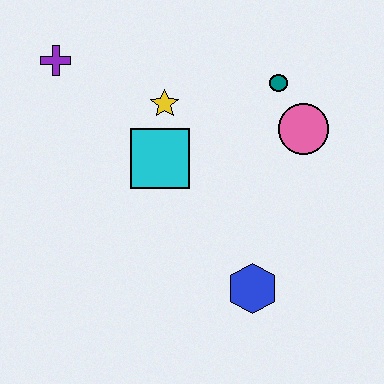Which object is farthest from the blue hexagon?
The purple cross is farthest from the blue hexagon.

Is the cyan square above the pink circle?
No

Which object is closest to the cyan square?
The yellow star is closest to the cyan square.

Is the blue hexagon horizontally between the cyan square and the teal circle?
Yes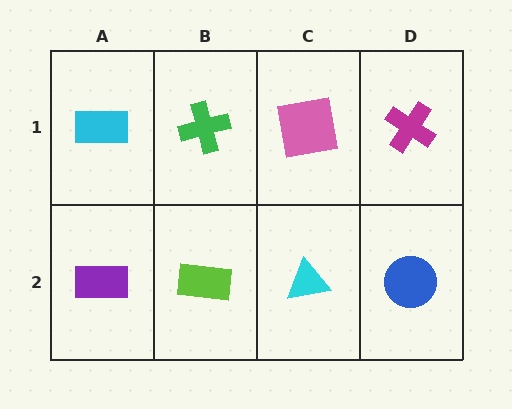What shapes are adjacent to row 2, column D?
A magenta cross (row 1, column D), a cyan triangle (row 2, column C).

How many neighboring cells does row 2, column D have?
2.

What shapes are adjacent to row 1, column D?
A blue circle (row 2, column D), a pink square (row 1, column C).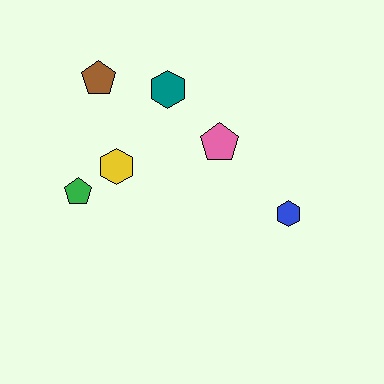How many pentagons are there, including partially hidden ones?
There are 3 pentagons.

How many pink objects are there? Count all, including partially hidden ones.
There is 1 pink object.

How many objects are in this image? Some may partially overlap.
There are 6 objects.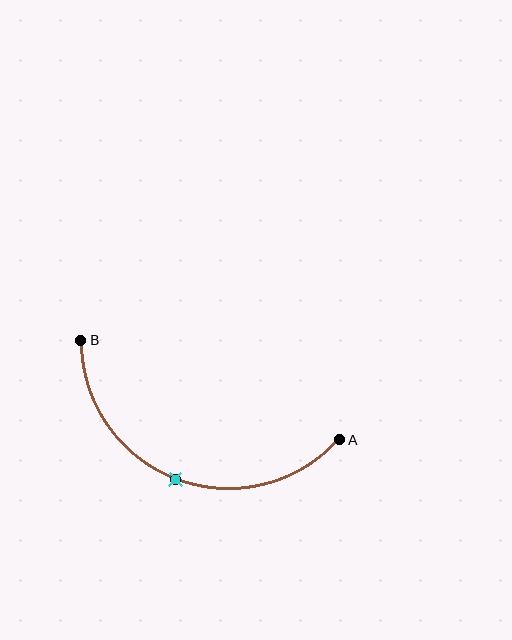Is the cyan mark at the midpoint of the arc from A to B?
Yes. The cyan mark lies on the arc at equal arc-length from both A and B — it is the arc midpoint.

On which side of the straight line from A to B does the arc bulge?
The arc bulges below the straight line connecting A and B.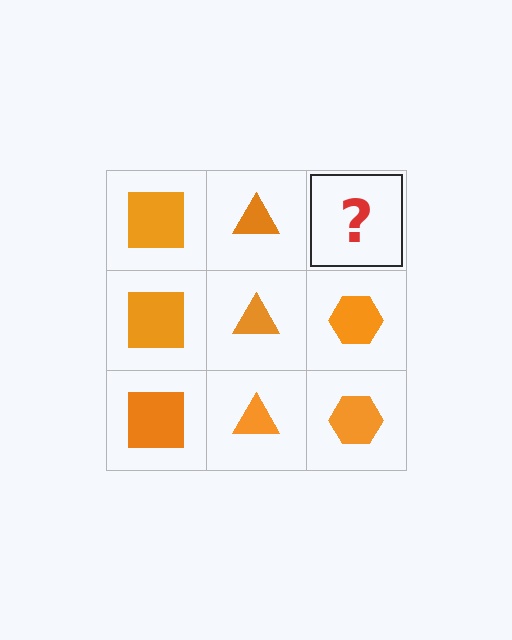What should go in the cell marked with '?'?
The missing cell should contain an orange hexagon.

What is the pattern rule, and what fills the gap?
The rule is that each column has a consistent shape. The gap should be filled with an orange hexagon.